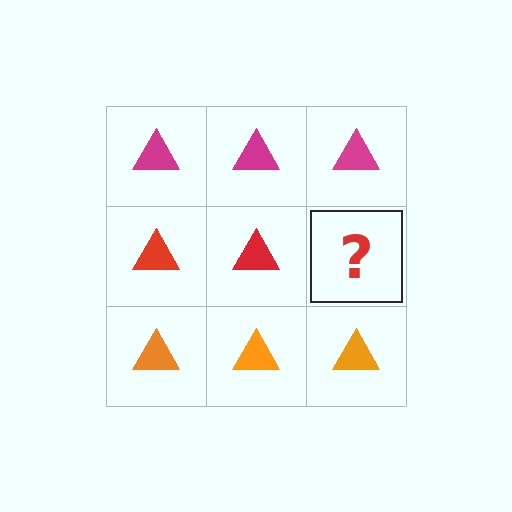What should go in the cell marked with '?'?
The missing cell should contain a red triangle.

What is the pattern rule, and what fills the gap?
The rule is that each row has a consistent color. The gap should be filled with a red triangle.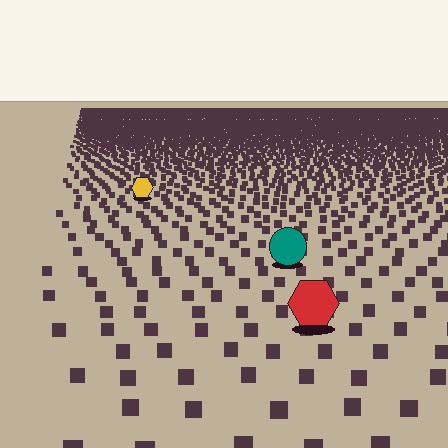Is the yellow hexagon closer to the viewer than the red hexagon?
No. The red hexagon is closer — you can tell from the texture gradient: the ground texture is coarser near it.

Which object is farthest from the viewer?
The yellow hexagon is farthest from the viewer. It appears smaller and the ground texture around it is denser.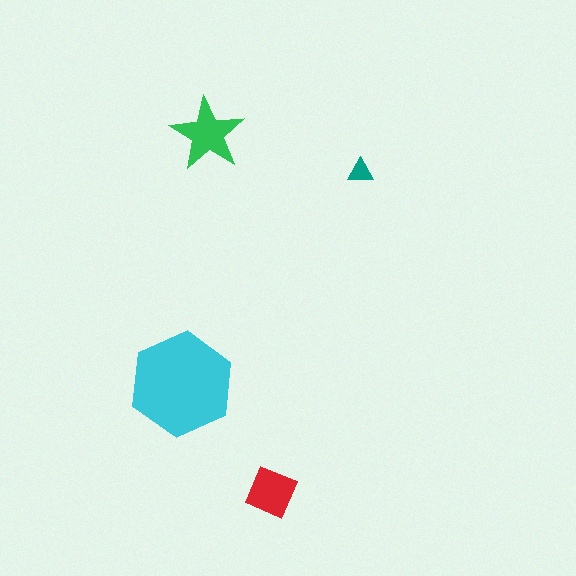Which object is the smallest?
The teal triangle.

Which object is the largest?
The cyan hexagon.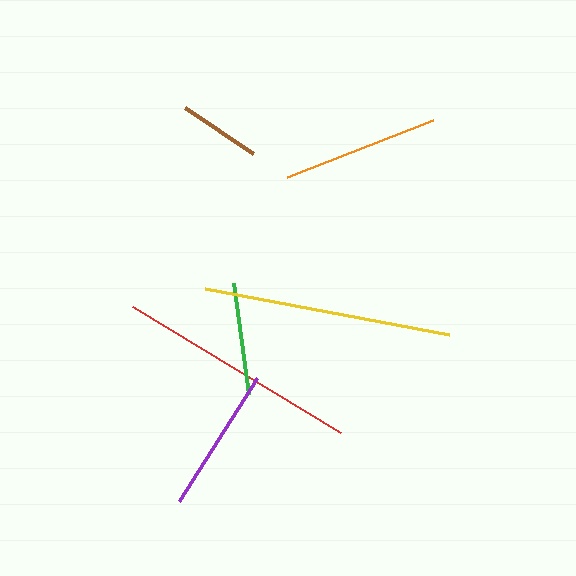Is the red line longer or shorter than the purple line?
The red line is longer than the purple line.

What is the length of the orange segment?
The orange segment is approximately 157 pixels long.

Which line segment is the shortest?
The brown line is the shortest at approximately 82 pixels.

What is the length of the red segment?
The red segment is approximately 244 pixels long.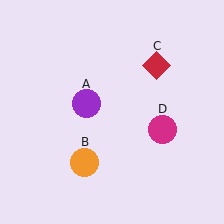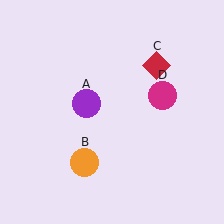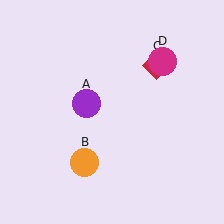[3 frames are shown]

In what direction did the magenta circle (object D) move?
The magenta circle (object D) moved up.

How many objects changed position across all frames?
1 object changed position: magenta circle (object D).